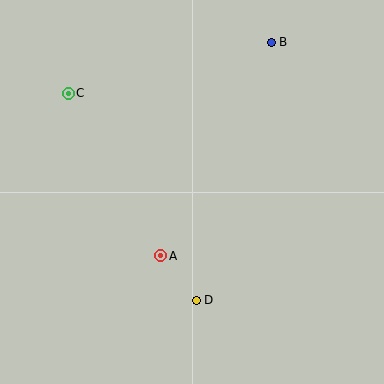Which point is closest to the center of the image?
Point A at (161, 256) is closest to the center.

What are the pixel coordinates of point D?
Point D is at (196, 300).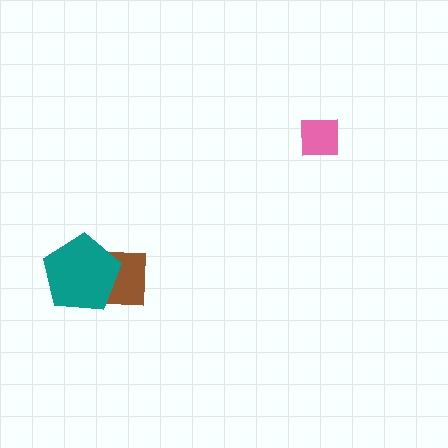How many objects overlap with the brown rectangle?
1 object overlaps with the brown rectangle.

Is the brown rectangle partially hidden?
Yes, it is partially covered by another shape.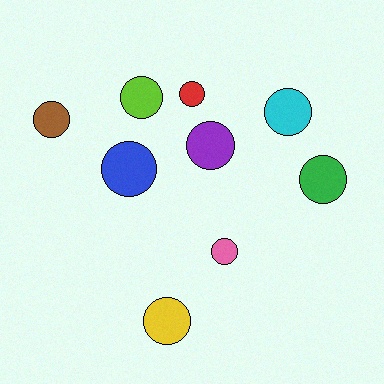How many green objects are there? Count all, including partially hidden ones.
There is 1 green object.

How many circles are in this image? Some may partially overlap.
There are 9 circles.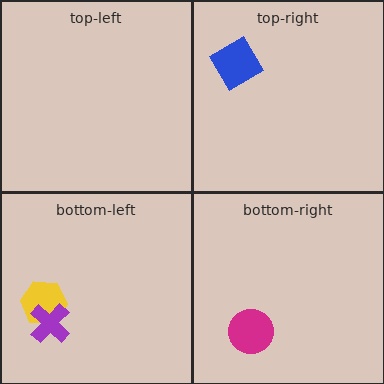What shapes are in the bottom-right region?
The magenta circle.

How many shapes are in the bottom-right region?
1.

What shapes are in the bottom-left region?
The yellow hexagon, the purple cross.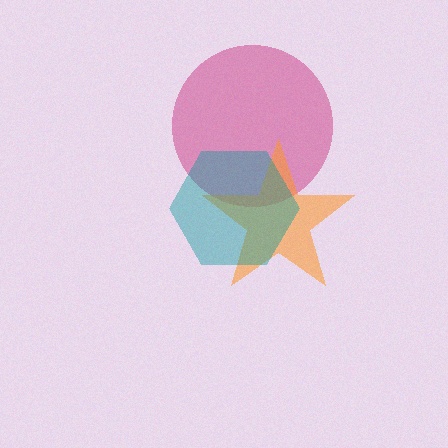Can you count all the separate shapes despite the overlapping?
Yes, there are 3 separate shapes.